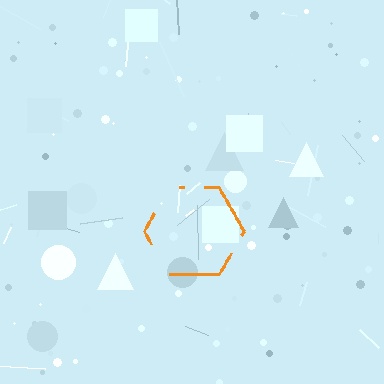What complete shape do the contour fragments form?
The contour fragments form a hexagon.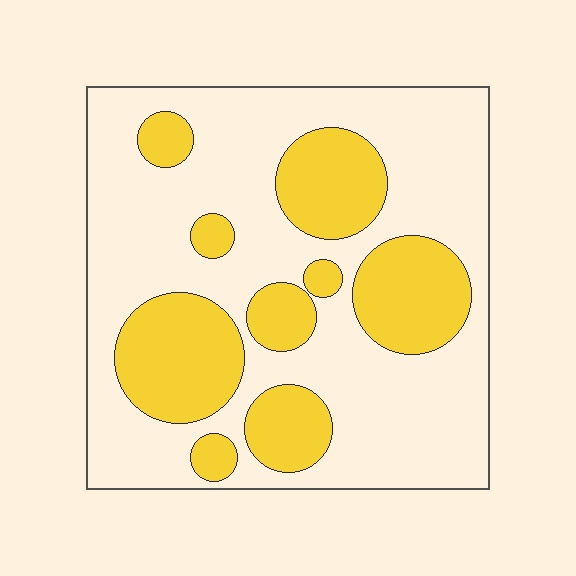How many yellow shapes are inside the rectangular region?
9.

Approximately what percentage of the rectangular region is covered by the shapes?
Approximately 30%.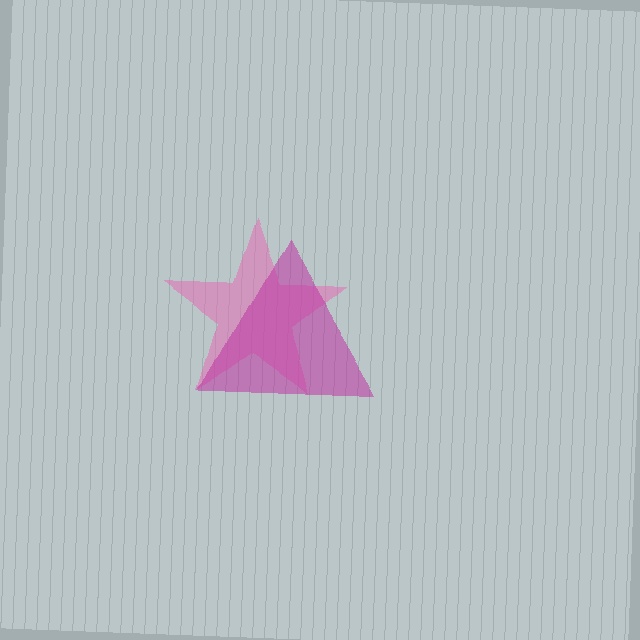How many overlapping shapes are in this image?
There are 2 overlapping shapes in the image.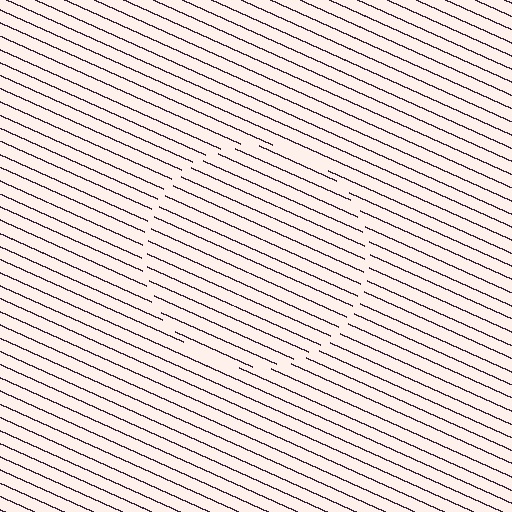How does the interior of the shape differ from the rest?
The interior of the shape contains the same grating, shifted by half a period — the contour is defined by the phase discontinuity where line-ends from the inner and outer gratings abut.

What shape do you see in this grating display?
An illusory circle. The interior of the shape contains the same grating, shifted by half a period — the contour is defined by the phase discontinuity where line-ends from the inner and outer gratings abut.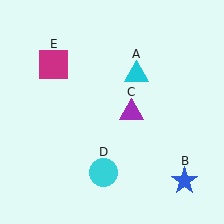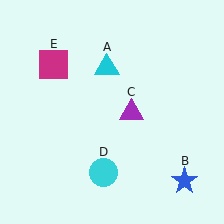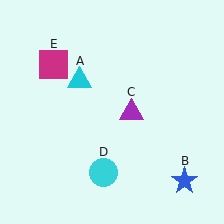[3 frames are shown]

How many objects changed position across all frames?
1 object changed position: cyan triangle (object A).